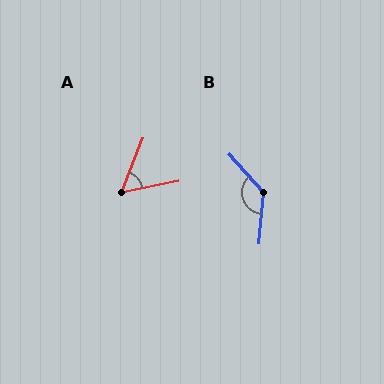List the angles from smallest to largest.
A (57°), B (134°).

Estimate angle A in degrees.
Approximately 57 degrees.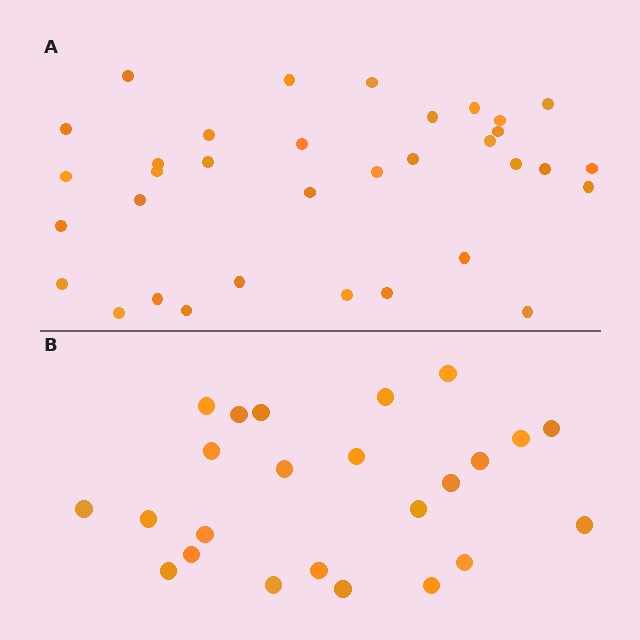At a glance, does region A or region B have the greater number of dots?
Region A (the top region) has more dots.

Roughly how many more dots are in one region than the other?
Region A has roughly 10 or so more dots than region B.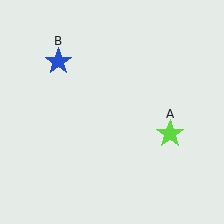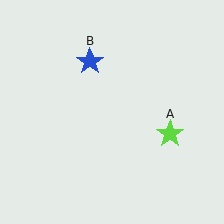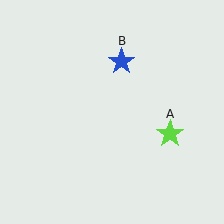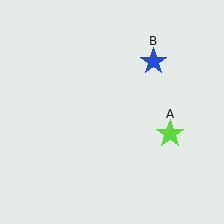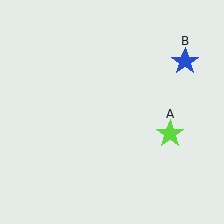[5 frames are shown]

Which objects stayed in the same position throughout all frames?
Lime star (object A) remained stationary.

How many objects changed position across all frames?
1 object changed position: blue star (object B).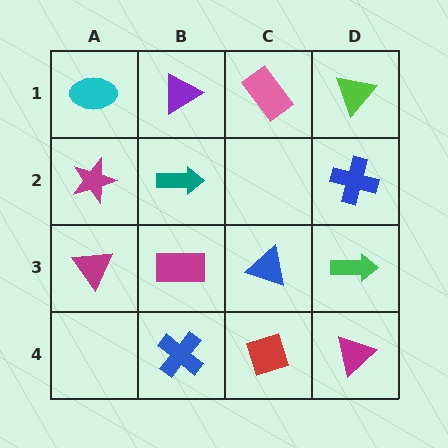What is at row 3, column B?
A magenta rectangle.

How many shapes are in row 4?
3 shapes.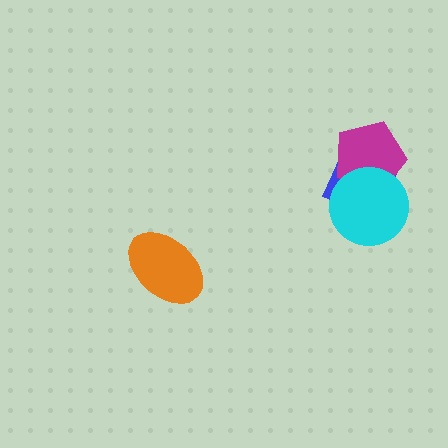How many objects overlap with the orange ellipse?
0 objects overlap with the orange ellipse.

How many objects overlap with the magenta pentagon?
2 objects overlap with the magenta pentagon.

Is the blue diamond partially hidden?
Yes, it is partially covered by another shape.